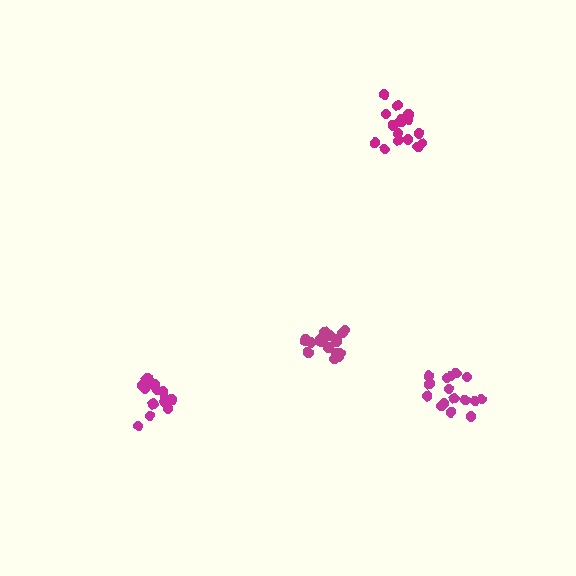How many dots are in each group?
Group 1: 20 dots, Group 2: 17 dots, Group 3: 15 dots, Group 4: 17 dots (69 total).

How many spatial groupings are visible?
There are 4 spatial groupings.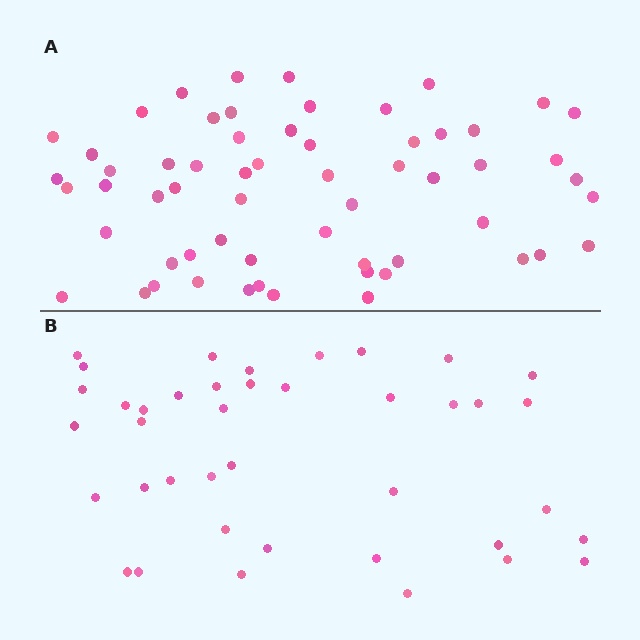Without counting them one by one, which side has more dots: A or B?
Region A (the top region) has more dots.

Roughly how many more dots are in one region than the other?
Region A has approximately 20 more dots than region B.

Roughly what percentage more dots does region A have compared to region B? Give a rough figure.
About 50% more.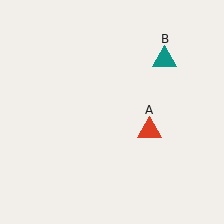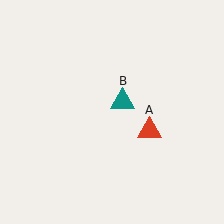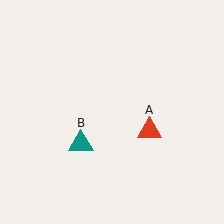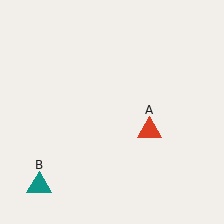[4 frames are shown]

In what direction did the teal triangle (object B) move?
The teal triangle (object B) moved down and to the left.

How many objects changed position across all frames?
1 object changed position: teal triangle (object B).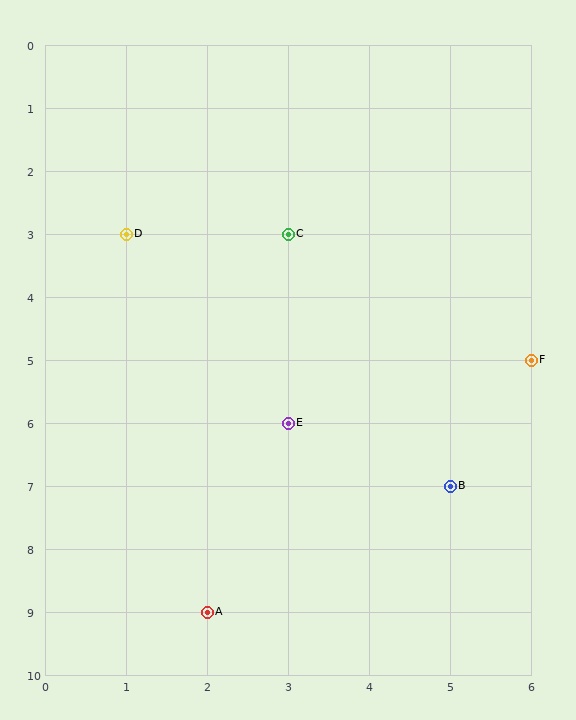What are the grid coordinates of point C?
Point C is at grid coordinates (3, 3).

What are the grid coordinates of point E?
Point E is at grid coordinates (3, 6).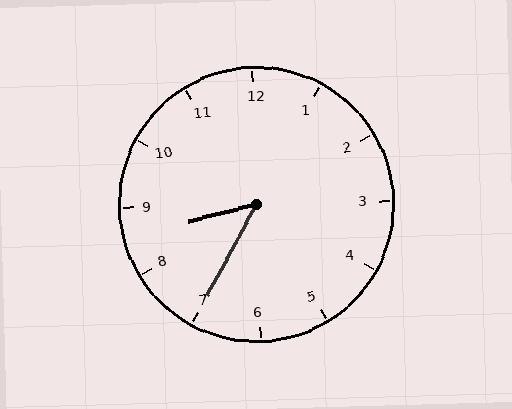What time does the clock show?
8:35.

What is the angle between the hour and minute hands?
Approximately 48 degrees.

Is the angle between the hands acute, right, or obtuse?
It is acute.